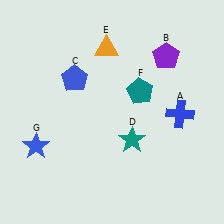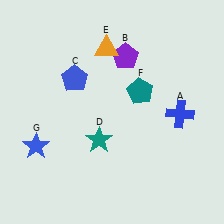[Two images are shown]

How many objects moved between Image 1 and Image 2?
2 objects moved between the two images.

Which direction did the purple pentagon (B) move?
The purple pentagon (B) moved left.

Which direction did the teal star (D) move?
The teal star (D) moved left.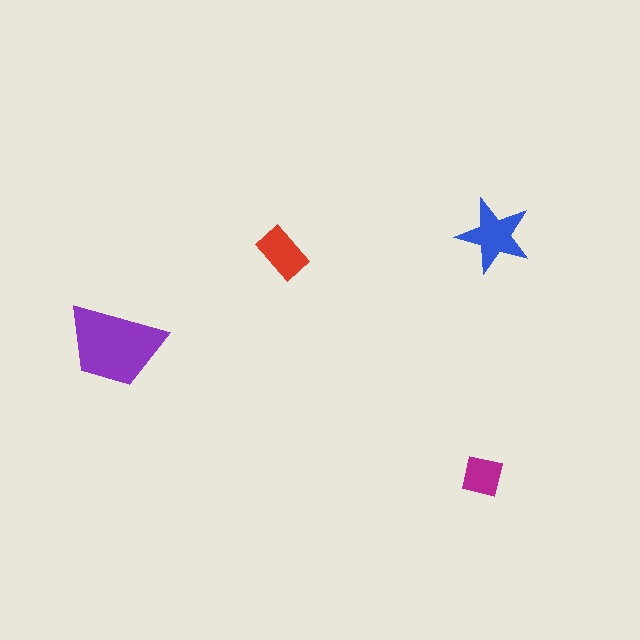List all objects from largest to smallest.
The purple trapezoid, the blue star, the red rectangle, the magenta square.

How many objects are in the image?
There are 4 objects in the image.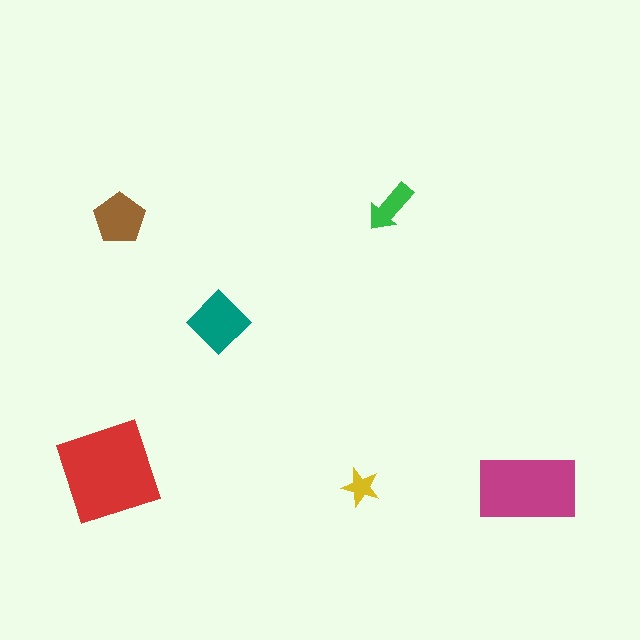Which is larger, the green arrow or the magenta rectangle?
The magenta rectangle.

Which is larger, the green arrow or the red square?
The red square.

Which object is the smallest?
The yellow star.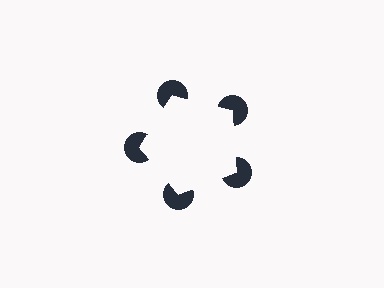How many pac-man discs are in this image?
There are 5 — one at each vertex of the illusory pentagon.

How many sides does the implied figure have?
5 sides.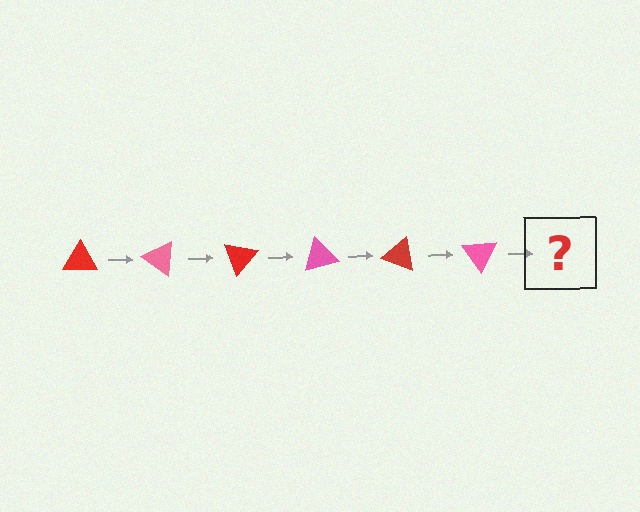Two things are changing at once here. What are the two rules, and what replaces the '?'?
The two rules are that it rotates 35 degrees each step and the color cycles through red and pink. The '?' should be a red triangle, rotated 210 degrees from the start.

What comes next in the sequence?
The next element should be a red triangle, rotated 210 degrees from the start.